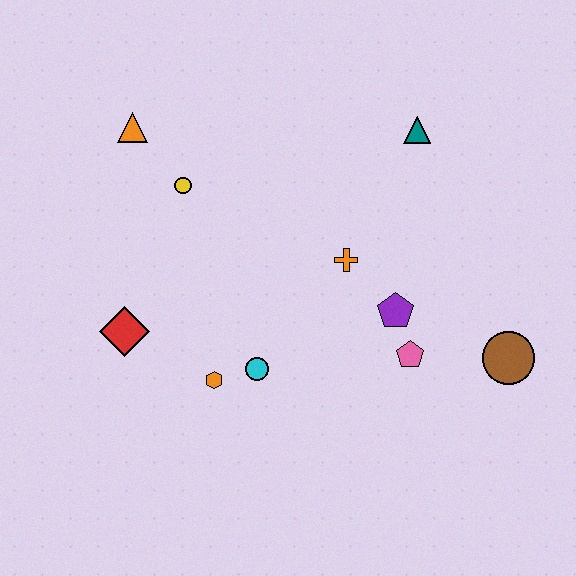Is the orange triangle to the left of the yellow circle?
Yes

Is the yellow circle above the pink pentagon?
Yes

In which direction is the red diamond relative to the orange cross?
The red diamond is to the left of the orange cross.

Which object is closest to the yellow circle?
The orange triangle is closest to the yellow circle.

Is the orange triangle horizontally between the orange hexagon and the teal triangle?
No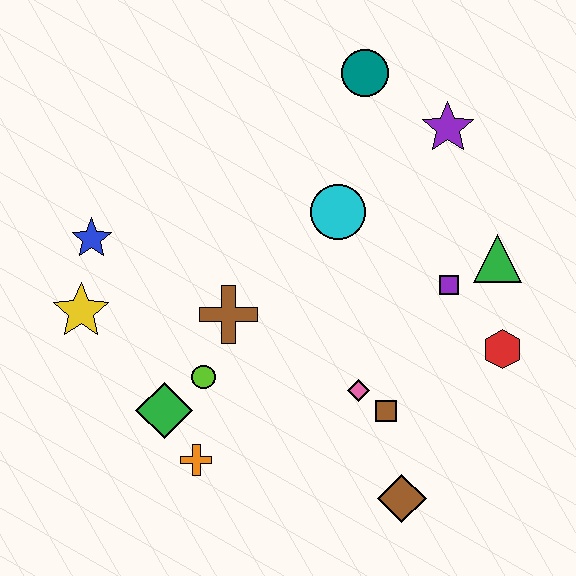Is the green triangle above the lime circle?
Yes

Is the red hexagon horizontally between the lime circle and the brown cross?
No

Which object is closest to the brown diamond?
The brown square is closest to the brown diamond.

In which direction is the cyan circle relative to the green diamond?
The cyan circle is above the green diamond.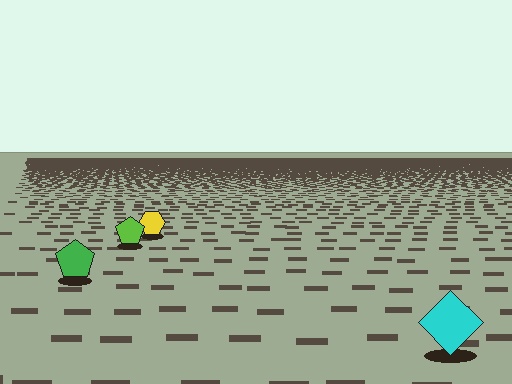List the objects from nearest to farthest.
From nearest to farthest: the cyan diamond, the green pentagon, the lime pentagon, the yellow hexagon.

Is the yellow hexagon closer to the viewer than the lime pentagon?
No. The lime pentagon is closer — you can tell from the texture gradient: the ground texture is coarser near it.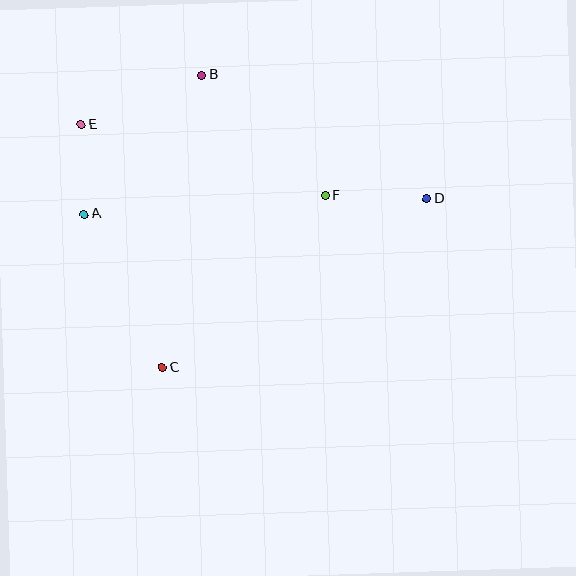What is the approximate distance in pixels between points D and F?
The distance between D and F is approximately 102 pixels.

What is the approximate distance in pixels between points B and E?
The distance between B and E is approximately 130 pixels.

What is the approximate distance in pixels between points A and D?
The distance between A and D is approximately 343 pixels.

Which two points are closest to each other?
Points A and E are closest to each other.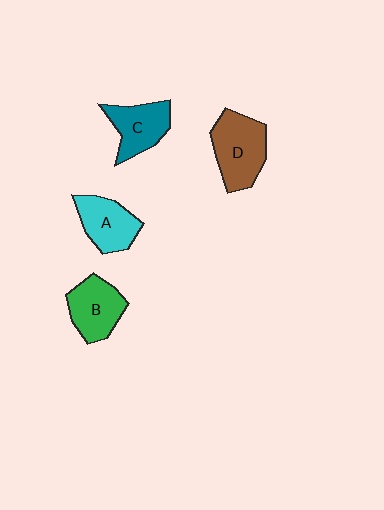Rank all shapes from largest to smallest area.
From largest to smallest: D (brown), B (green), A (cyan), C (teal).